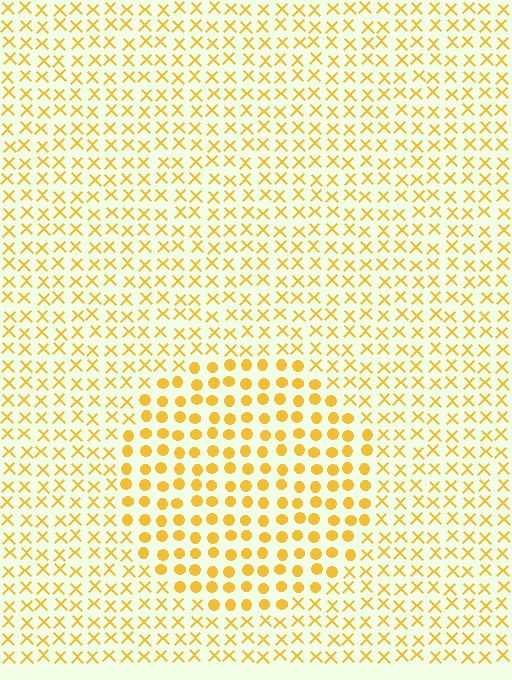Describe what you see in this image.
The image is filled with small yellow elements arranged in a uniform grid. A circle-shaped region contains circles, while the surrounding area contains X marks. The boundary is defined purely by the change in element shape.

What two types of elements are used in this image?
The image uses circles inside the circle region and X marks outside it.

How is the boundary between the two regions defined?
The boundary is defined by a change in element shape: circles inside vs. X marks outside. All elements share the same color and spacing.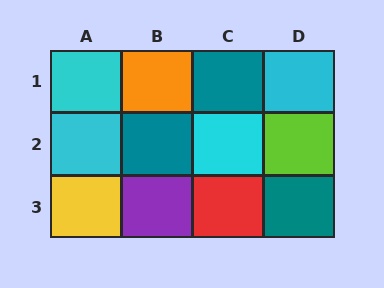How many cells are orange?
1 cell is orange.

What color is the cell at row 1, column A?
Cyan.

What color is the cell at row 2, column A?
Cyan.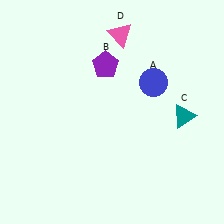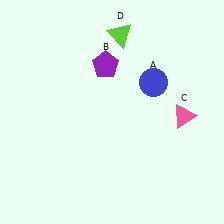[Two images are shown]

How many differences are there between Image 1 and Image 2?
There are 2 differences between the two images.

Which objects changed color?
C changed from teal to pink. D changed from pink to lime.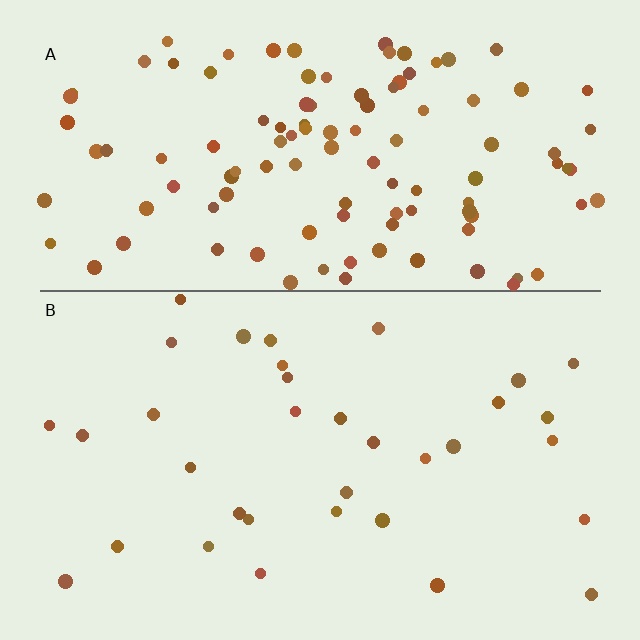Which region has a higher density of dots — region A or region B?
A (the top).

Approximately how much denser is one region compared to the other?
Approximately 3.3× — region A over region B.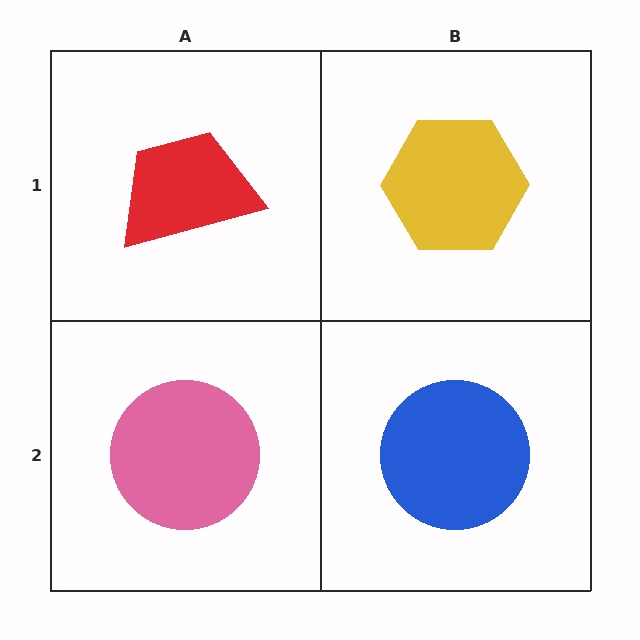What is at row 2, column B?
A blue circle.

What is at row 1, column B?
A yellow hexagon.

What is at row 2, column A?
A pink circle.